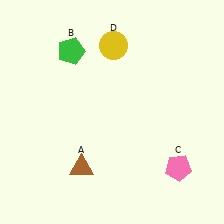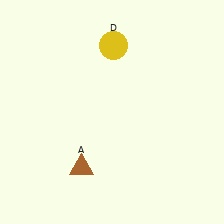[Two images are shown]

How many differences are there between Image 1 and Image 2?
There are 2 differences between the two images.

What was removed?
The green pentagon (B), the pink pentagon (C) were removed in Image 2.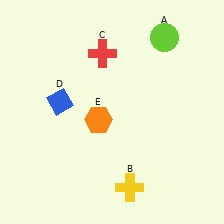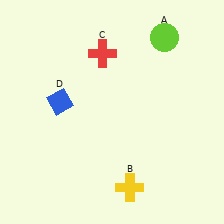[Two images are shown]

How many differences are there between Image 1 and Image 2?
There is 1 difference between the two images.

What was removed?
The orange hexagon (E) was removed in Image 2.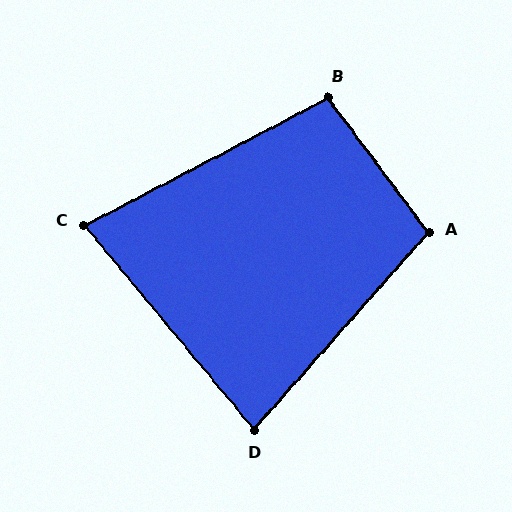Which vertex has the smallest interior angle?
C, at approximately 78 degrees.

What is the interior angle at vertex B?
Approximately 99 degrees (obtuse).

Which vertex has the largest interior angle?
A, at approximately 102 degrees.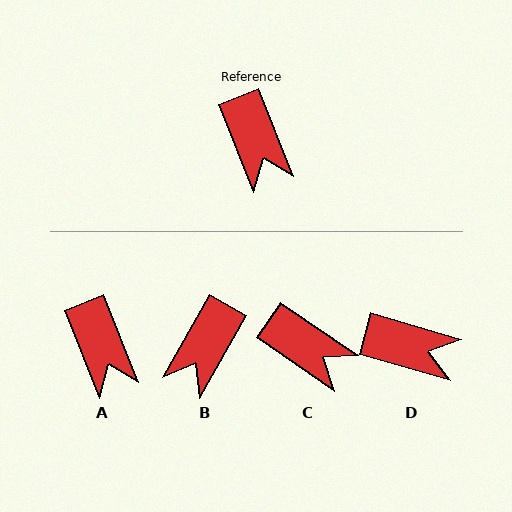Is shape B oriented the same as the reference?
No, it is off by about 51 degrees.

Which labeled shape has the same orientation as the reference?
A.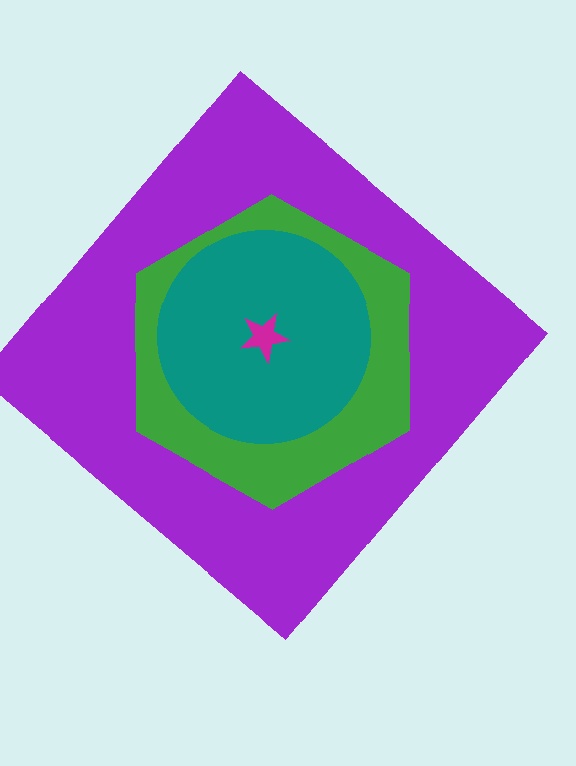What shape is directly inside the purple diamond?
The green hexagon.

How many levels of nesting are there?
4.